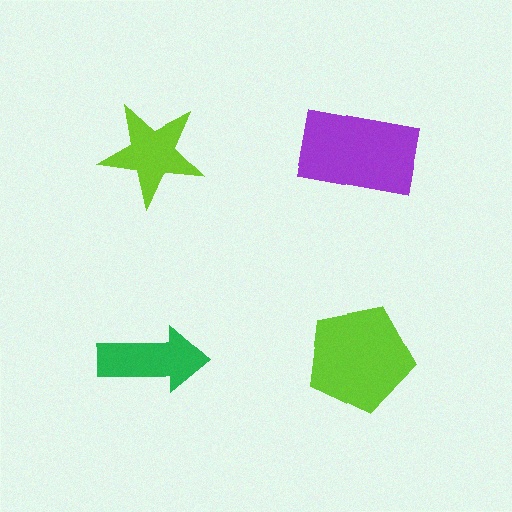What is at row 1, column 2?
A purple rectangle.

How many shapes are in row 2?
2 shapes.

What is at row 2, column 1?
A green arrow.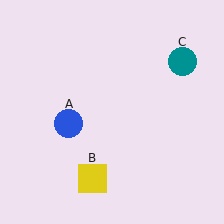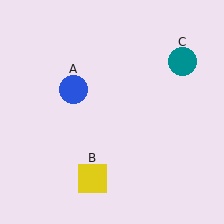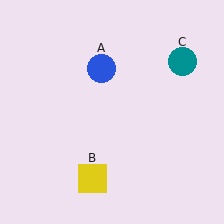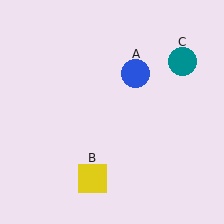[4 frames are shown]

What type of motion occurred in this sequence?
The blue circle (object A) rotated clockwise around the center of the scene.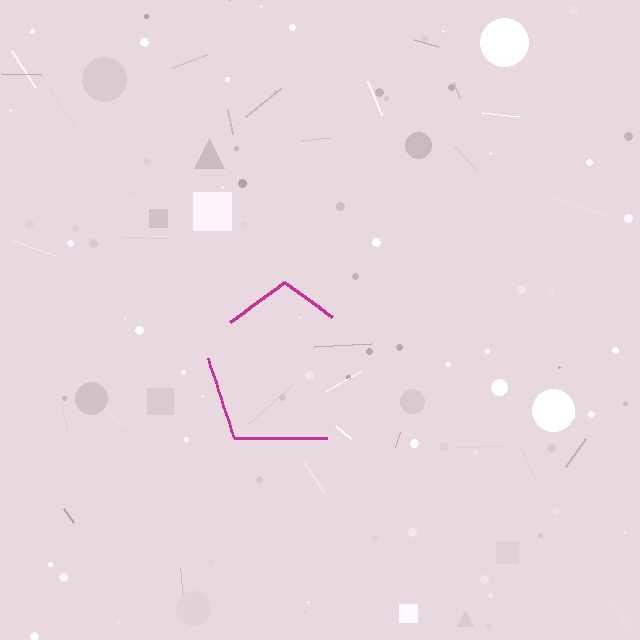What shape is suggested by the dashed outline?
The dashed outline suggests a pentagon.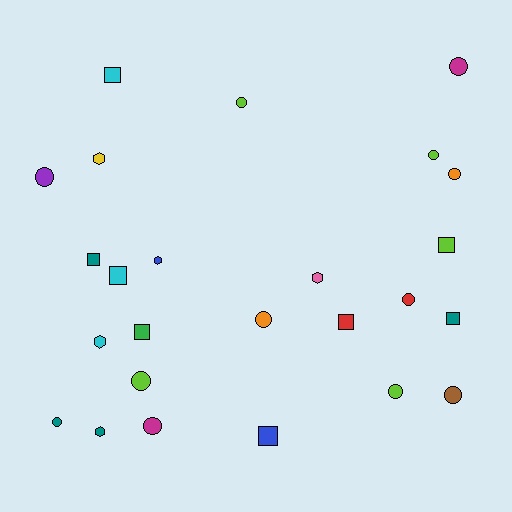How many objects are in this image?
There are 25 objects.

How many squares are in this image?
There are 8 squares.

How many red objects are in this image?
There are 2 red objects.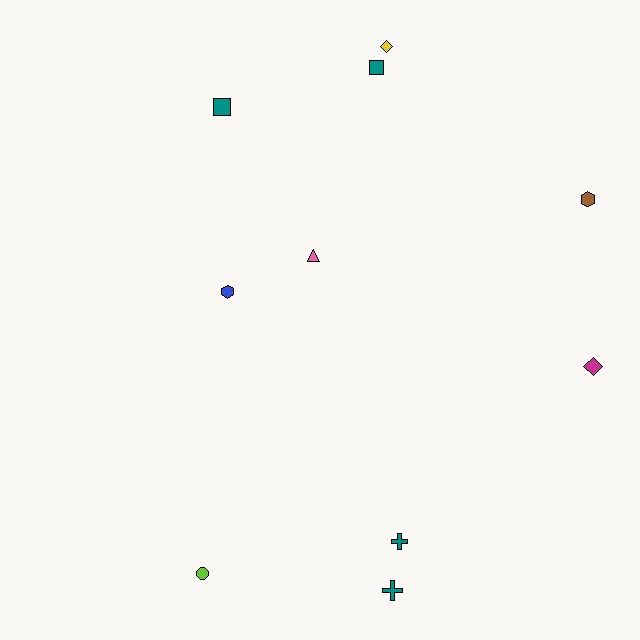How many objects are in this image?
There are 10 objects.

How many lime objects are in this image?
There is 1 lime object.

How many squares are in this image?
There are 2 squares.